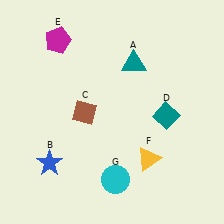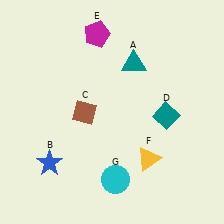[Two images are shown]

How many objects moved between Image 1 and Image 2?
1 object moved between the two images.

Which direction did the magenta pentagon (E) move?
The magenta pentagon (E) moved right.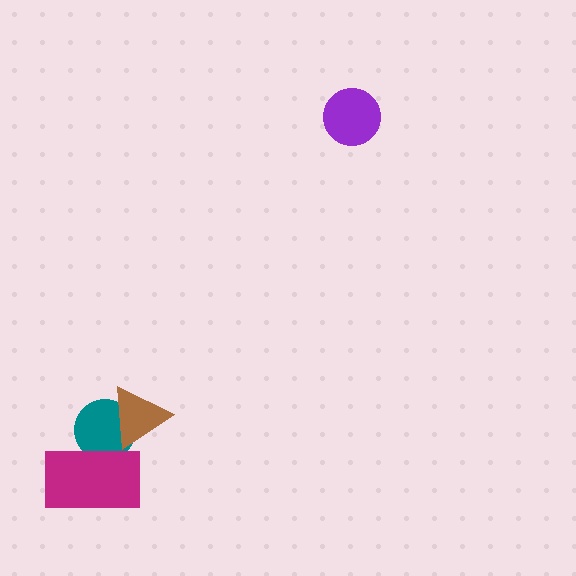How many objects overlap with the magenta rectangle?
1 object overlaps with the magenta rectangle.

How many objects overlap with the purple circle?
0 objects overlap with the purple circle.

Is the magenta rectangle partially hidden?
No, no other shape covers it.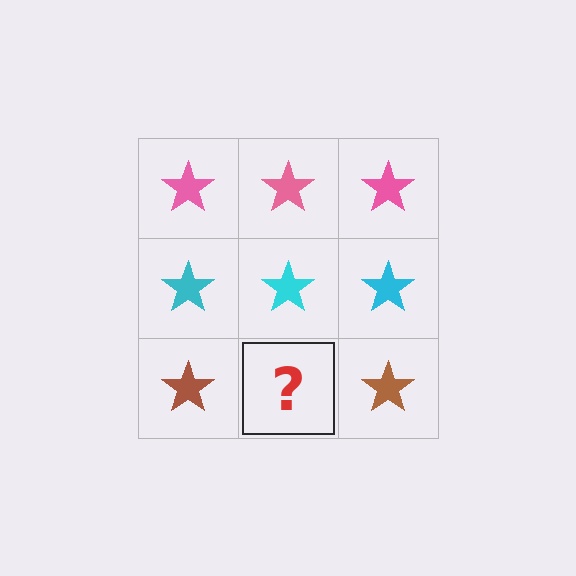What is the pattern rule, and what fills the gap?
The rule is that each row has a consistent color. The gap should be filled with a brown star.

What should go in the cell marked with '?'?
The missing cell should contain a brown star.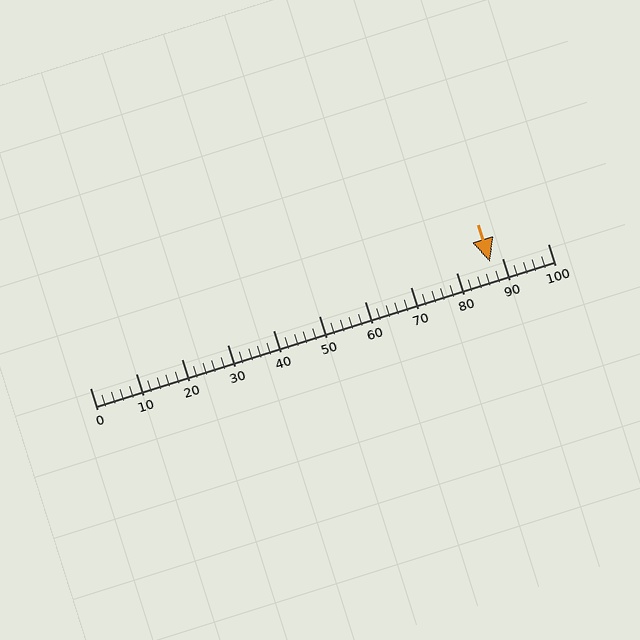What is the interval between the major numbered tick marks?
The major tick marks are spaced 10 units apart.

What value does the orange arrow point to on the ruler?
The orange arrow points to approximately 87.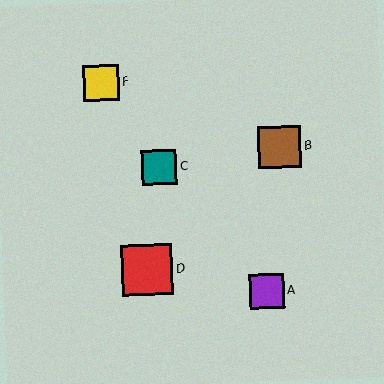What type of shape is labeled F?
Shape F is a yellow square.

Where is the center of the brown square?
The center of the brown square is at (280, 147).